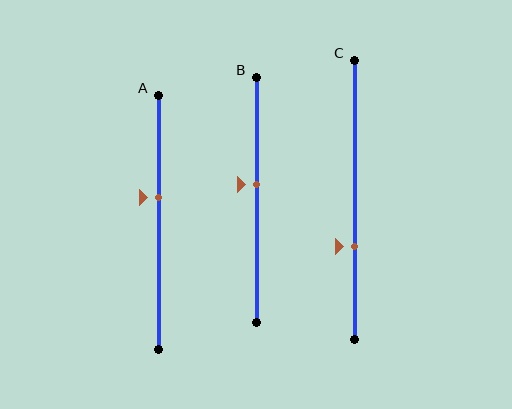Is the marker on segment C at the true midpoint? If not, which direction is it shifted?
No, the marker on segment C is shifted downward by about 17% of the segment length.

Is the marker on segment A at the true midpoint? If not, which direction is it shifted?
No, the marker on segment A is shifted upward by about 10% of the segment length.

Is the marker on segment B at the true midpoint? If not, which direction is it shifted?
No, the marker on segment B is shifted upward by about 6% of the segment length.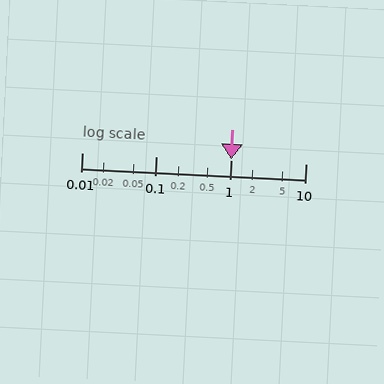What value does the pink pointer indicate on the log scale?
The pointer indicates approximately 0.99.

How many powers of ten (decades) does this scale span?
The scale spans 3 decades, from 0.01 to 10.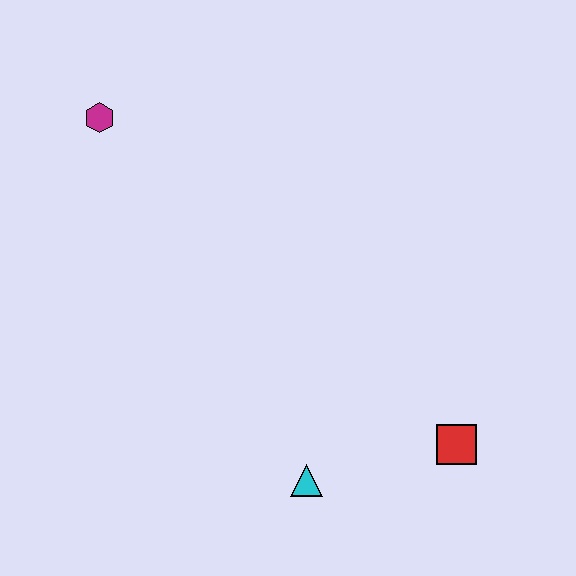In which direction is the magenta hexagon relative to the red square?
The magenta hexagon is to the left of the red square.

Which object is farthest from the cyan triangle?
The magenta hexagon is farthest from the cyan triangle.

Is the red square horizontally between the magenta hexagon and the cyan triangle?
No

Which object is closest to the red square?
The cyan triangle is closest to the red square.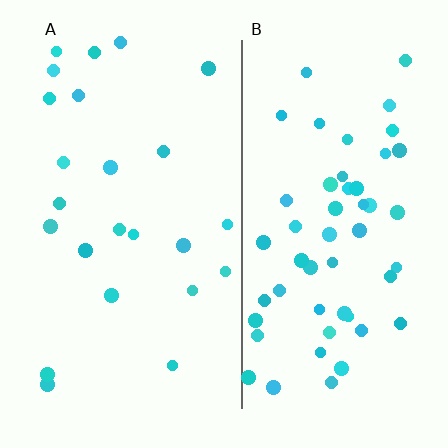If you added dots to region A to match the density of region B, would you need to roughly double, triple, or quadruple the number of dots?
Approximately double.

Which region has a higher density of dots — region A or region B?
B (the right).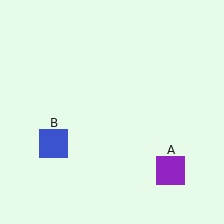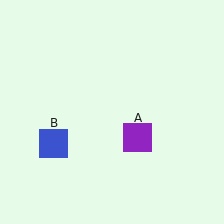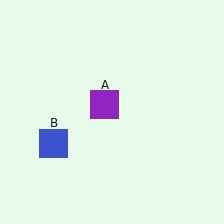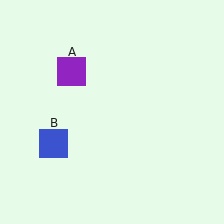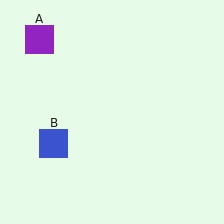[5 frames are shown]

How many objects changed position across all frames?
1 object changed position: purple square (object A).